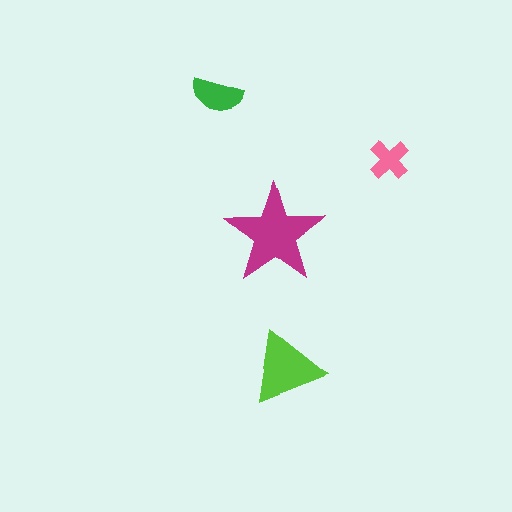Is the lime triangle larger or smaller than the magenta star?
Smaller.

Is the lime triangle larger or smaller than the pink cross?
Larger.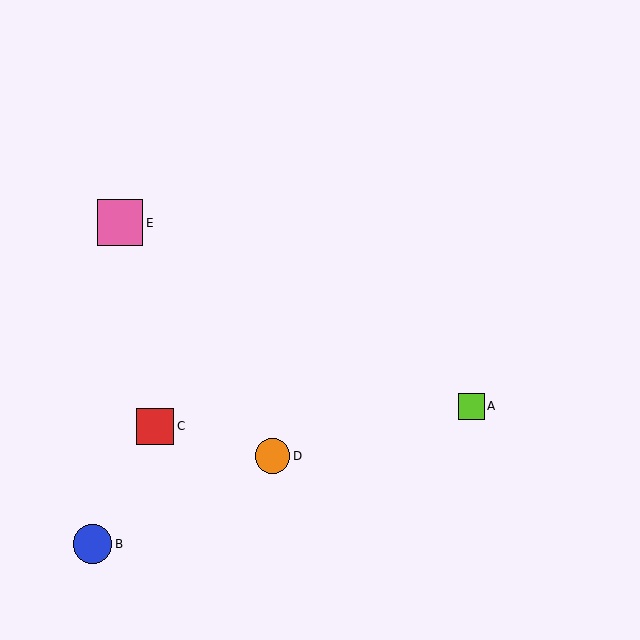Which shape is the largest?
The pink square (labeled E) is the largest.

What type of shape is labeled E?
Shape E is a pink square.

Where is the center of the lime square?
The center of the lime square is at (472, 406).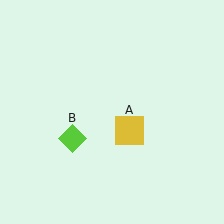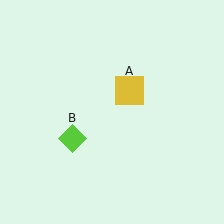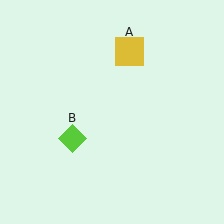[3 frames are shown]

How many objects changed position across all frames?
1 object changed position: yellow square (object A).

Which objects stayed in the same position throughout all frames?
Lime diamond (object B) remained stationary.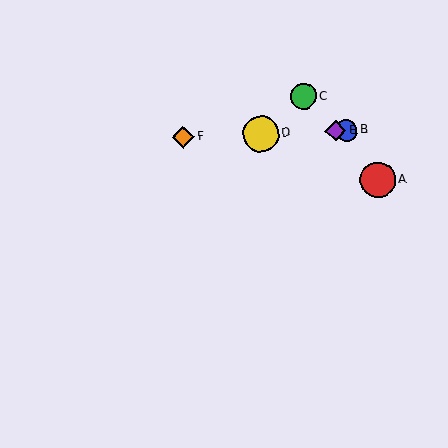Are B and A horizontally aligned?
No, B is at y≈130 and A is at y≈180.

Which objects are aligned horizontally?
Objects B, D, E, F are aligned horizontally.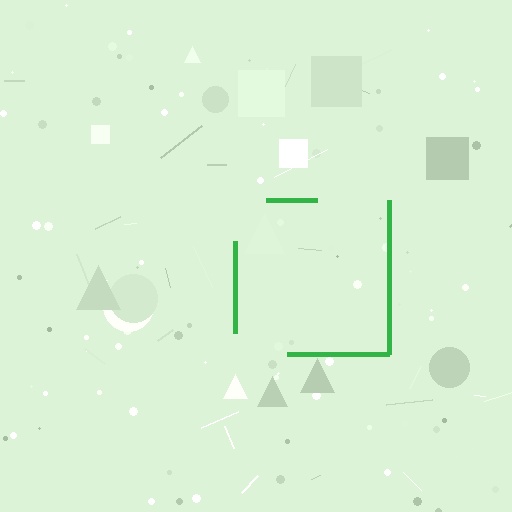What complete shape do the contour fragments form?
The contour fragments form a square.